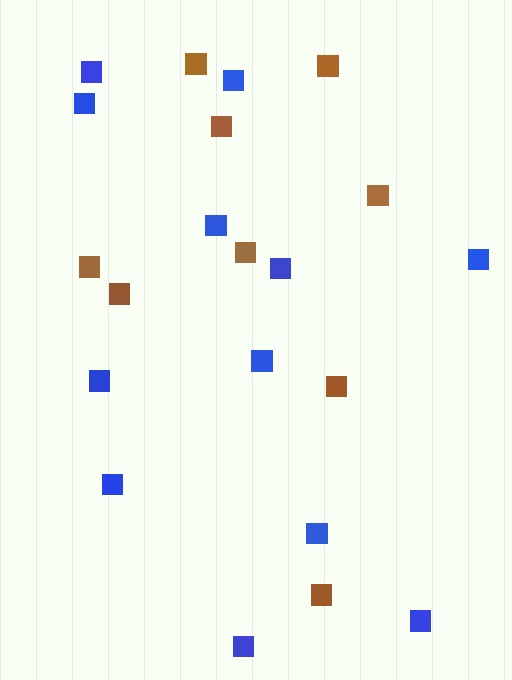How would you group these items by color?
There are 2 groups: one group of blue squares (12) and one group of brown squares (9).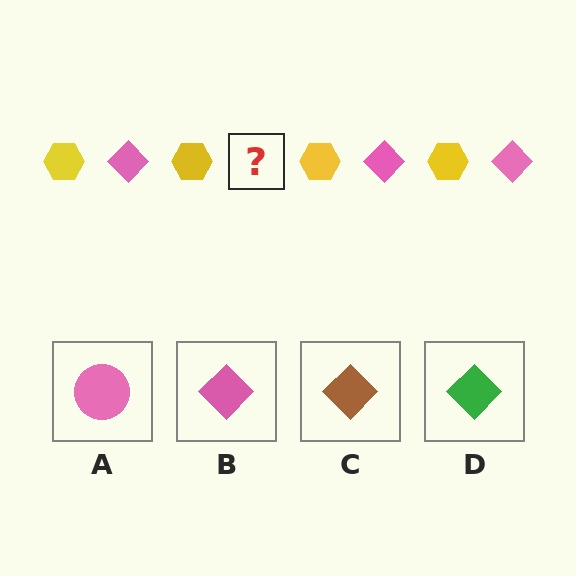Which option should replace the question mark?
Option B.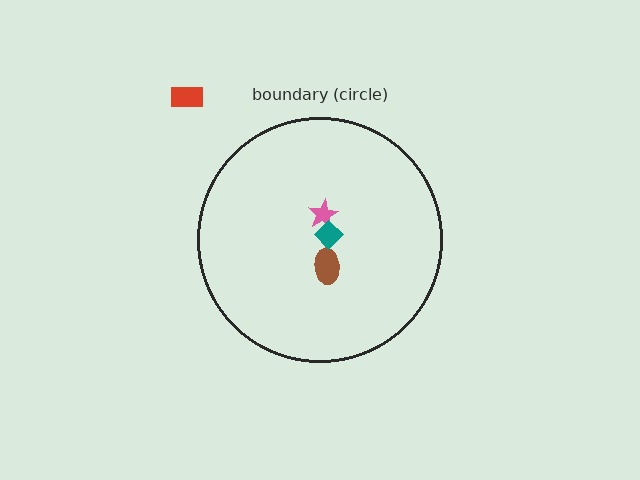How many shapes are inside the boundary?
3 inside, 1 outside.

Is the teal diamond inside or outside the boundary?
Inside.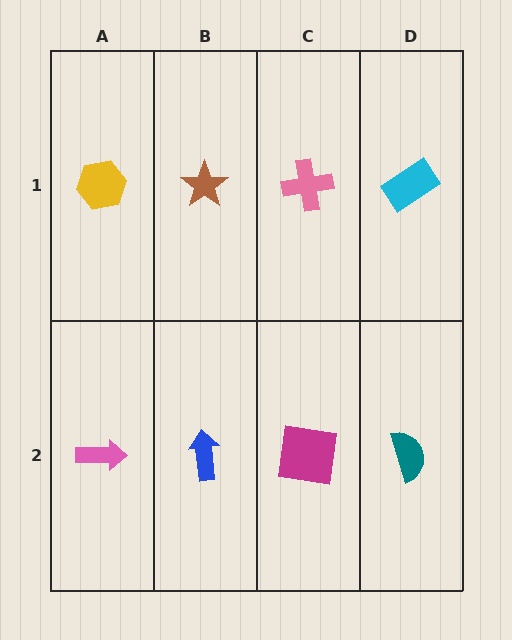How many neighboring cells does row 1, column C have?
3.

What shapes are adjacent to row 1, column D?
A teal semicircle (row 2, column D), a pink cross (row 1, column C).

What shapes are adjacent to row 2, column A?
A yellow hexagon (row 1, column A), a blue arrow (row 2, column B).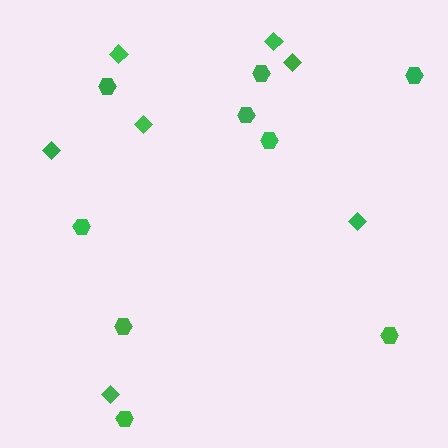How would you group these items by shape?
There are 2 groups: one group of diamonds (7) and one group of hexagons (9).